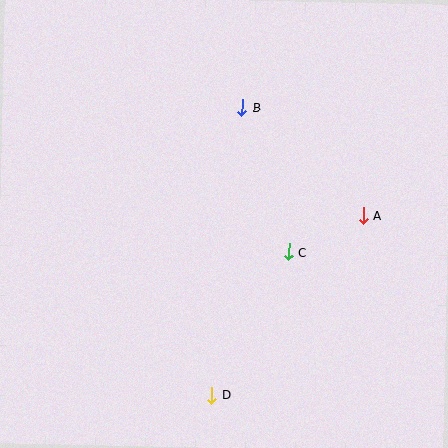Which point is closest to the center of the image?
Point C at (288, 252) is closest to the center.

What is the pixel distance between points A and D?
The distance between A and D is 234 pixels.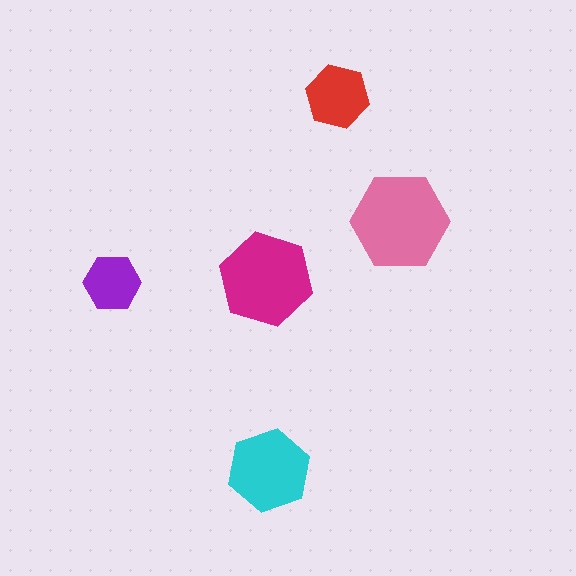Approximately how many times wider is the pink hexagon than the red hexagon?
About 1.5 times wider.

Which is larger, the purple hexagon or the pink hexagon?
The pink one.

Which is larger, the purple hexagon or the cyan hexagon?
The cyan one.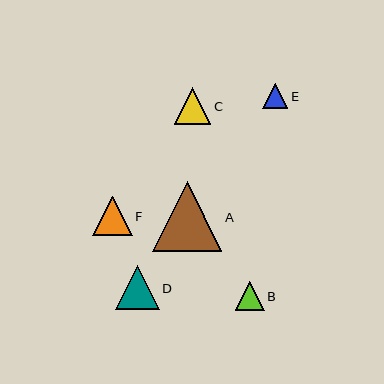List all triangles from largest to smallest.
From largest to smallest: A, D, F, C, B, E.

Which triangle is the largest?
Triangle A is the largest with a size of approximately 69 pixels.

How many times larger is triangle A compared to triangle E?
Triangle A is approximately 2.8 times the size of triangle E.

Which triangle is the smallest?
Triangle E is the smallest with a size of approximately 25 pixels.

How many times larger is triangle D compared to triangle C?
Triangle D is approximately 1.2 times the size of triangle C.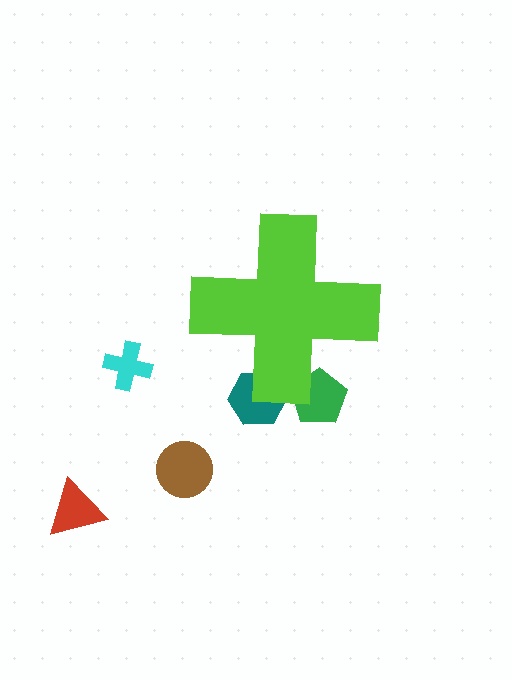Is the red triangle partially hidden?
No, the red triangle is fully visible.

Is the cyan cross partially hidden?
No, the cyan cross is fully visible.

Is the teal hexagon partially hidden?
Yes, the teal hexagon is partially hidden behind the lime cross.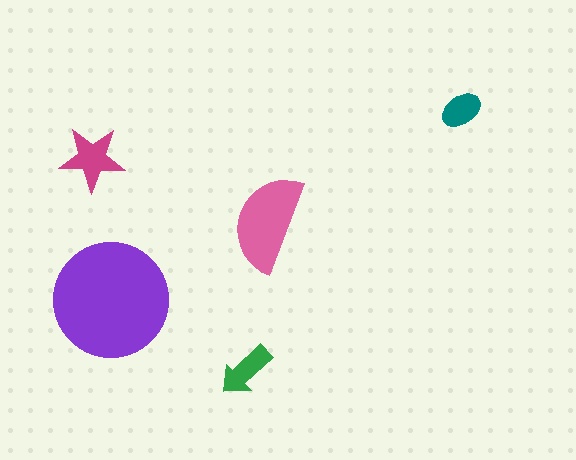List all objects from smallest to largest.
The teal ellipse, the green arrow, the magenta star, the pink semicircle, the purple circle.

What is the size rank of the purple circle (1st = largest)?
1st.